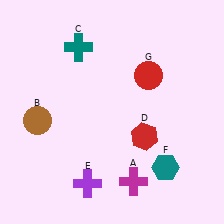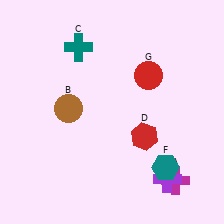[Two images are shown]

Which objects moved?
The objects that moved are: the magenta cross (A), the brown circle (B), the purple cross (E).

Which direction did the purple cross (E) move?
The purple cross (E) moved right.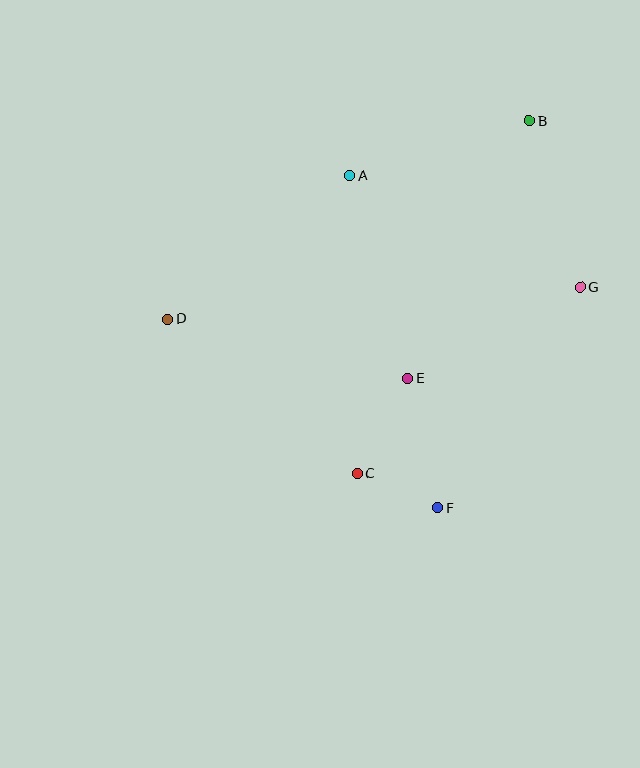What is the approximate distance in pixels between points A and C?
The distance between A and C is approximately 298 pixels.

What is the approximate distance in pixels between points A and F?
The distance between A and F is approximately 344 pixels.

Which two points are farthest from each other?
Points D and G are farthest from each other.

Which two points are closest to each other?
Points C and F are closest to each other.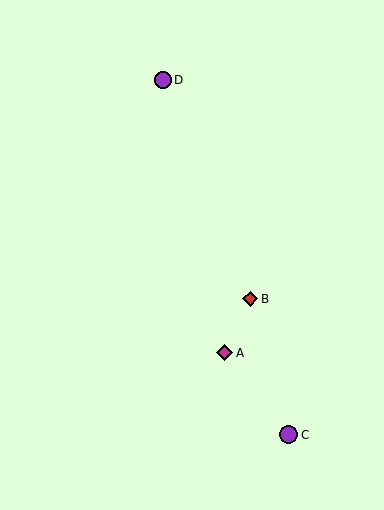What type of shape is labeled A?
Shape A is a magenta diamond.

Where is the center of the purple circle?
The center of the purple circle is at (163, 80).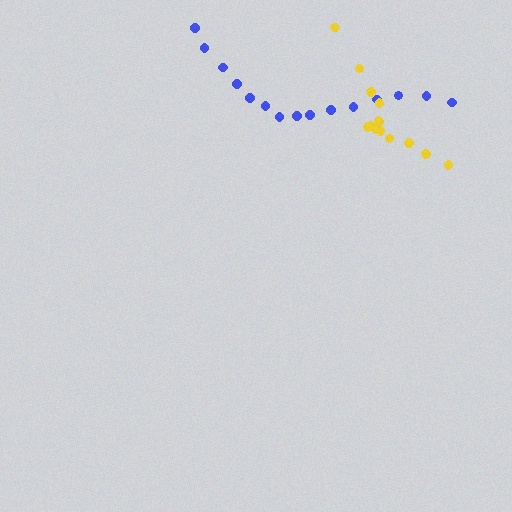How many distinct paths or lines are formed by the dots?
There are 2 distinct paths.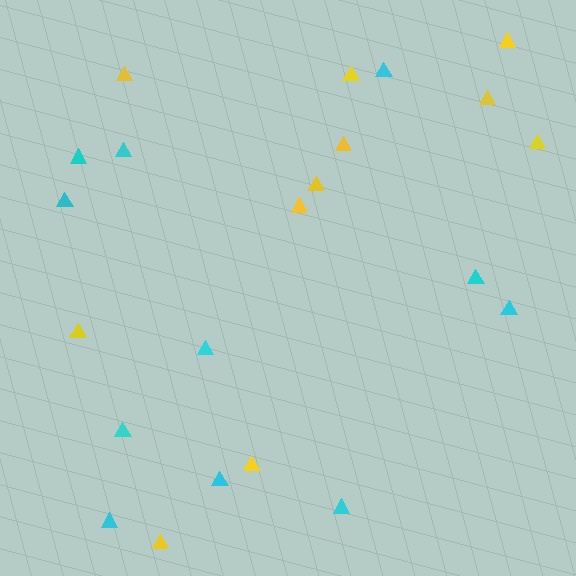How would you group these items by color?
There are 2 groups: one group of cyan triangles (11) and one group of yellow triangles (11).